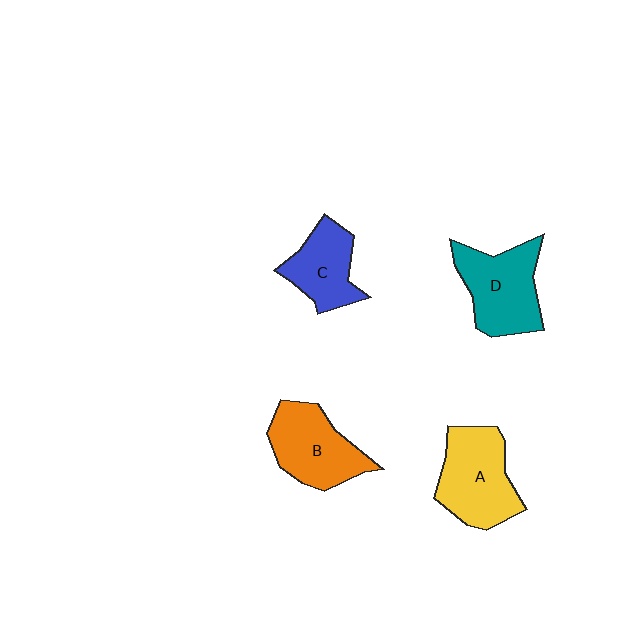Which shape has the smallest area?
Shape C (blue).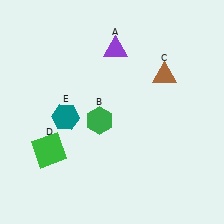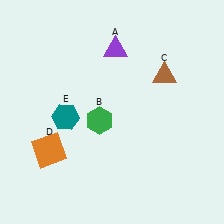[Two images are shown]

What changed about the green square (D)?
In Image 1, D is green. In Image 2, it changed to orange.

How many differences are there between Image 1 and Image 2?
There is 1 difference between the two images.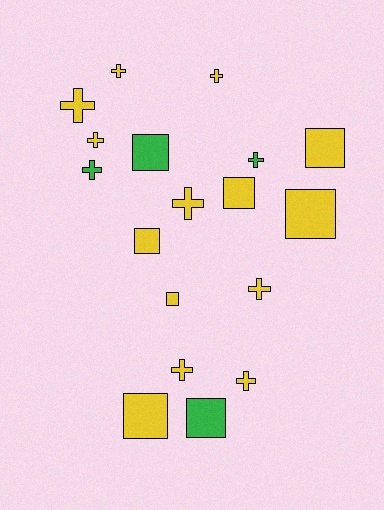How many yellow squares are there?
There are 6 yellow squares.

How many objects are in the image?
There are 18 objects.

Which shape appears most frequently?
Cross, with 10 objects.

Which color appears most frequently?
Yellow, with 14 objects.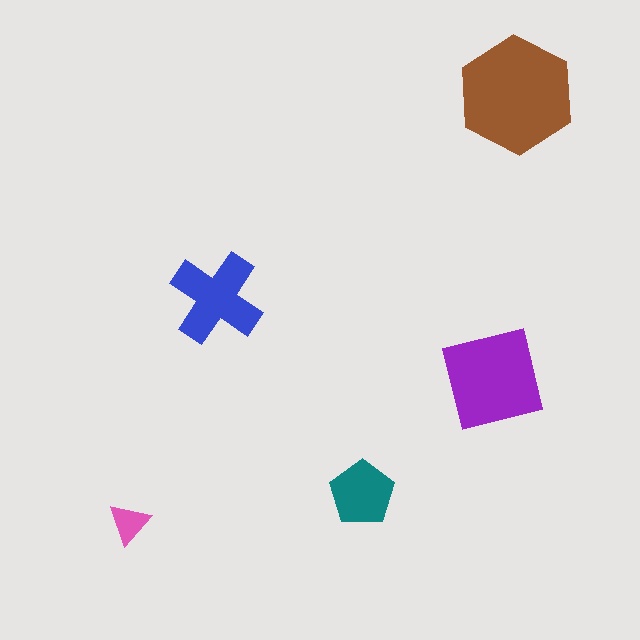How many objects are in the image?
There are 5 objects in the image.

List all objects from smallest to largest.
The pink triangle, the teal pentagon, the blue cross, the purple square, the brown hexagon.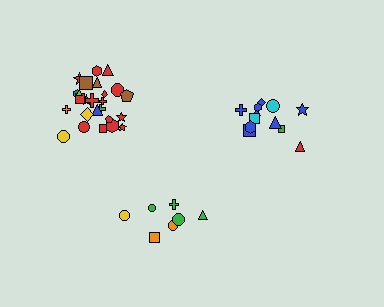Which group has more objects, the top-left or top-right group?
The top-left group.